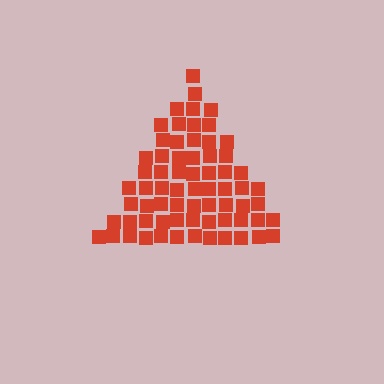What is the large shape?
The large shape is a triangle.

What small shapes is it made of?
It is made of small squares.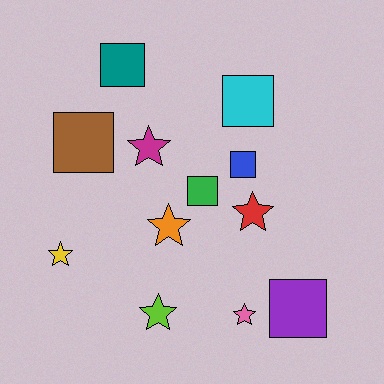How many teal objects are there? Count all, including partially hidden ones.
There is 1 teal object.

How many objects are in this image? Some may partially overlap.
There are 12 objects.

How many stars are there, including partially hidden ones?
There are 6 stars.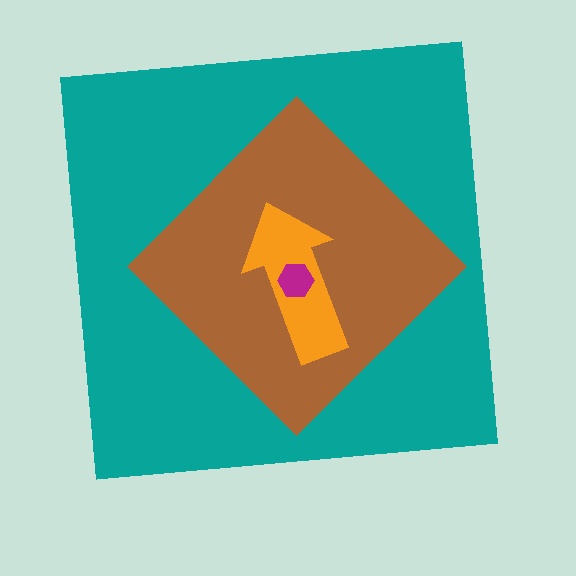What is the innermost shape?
The magenta hexagon.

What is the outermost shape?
The teal square.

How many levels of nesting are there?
4.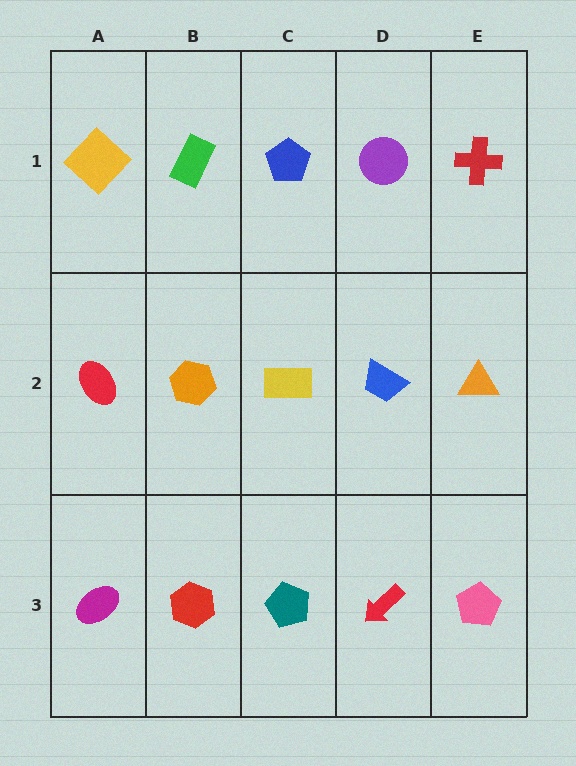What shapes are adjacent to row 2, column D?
A purple circle (row 1, column D), a red arrow (row 3, column D), a yellow rectangle (row 2, column C), an orange triangle (row 2, column E).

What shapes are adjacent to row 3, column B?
An orange hexagon (row 2, column B), a magenta ellipse (row 3, column A), a teal pentagon (row 3, column C).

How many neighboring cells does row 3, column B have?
3.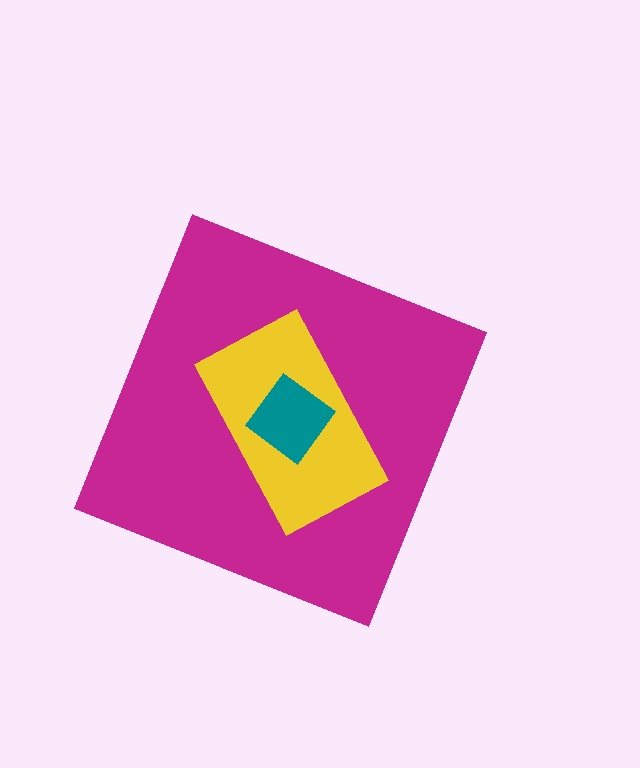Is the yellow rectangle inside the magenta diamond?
Yes.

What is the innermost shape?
The teal diamond.